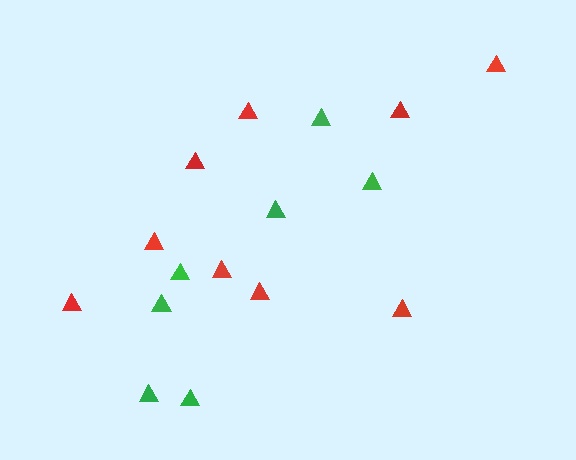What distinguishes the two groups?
There are 2 groups: one group of green triangles (7) and one group of red triangles (9).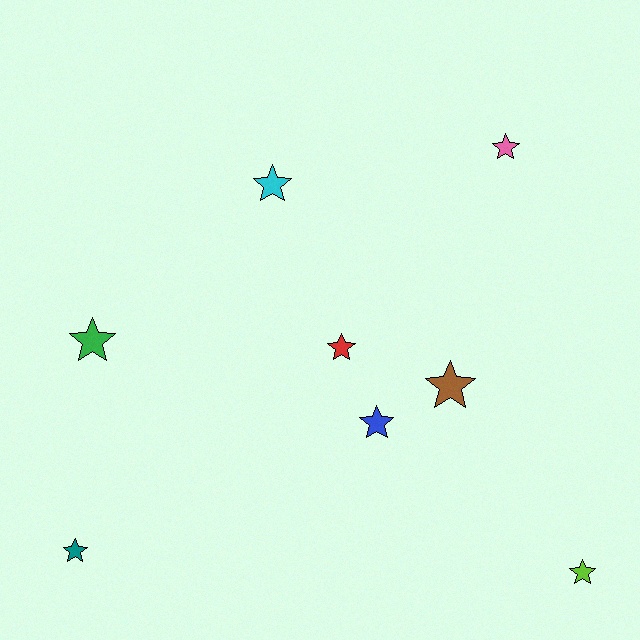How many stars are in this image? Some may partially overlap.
There are 8 stars.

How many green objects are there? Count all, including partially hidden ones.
There is 1 green object.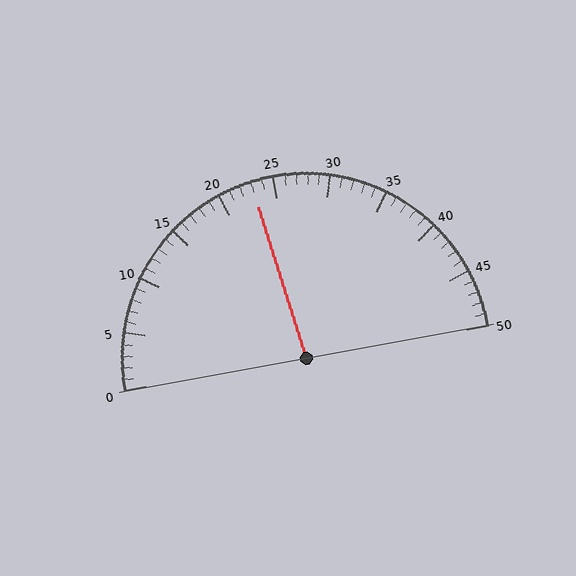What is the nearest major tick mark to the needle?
The nearest major tick mark is 25.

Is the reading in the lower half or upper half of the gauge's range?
The reading is in the lower half of the range (0 to 50).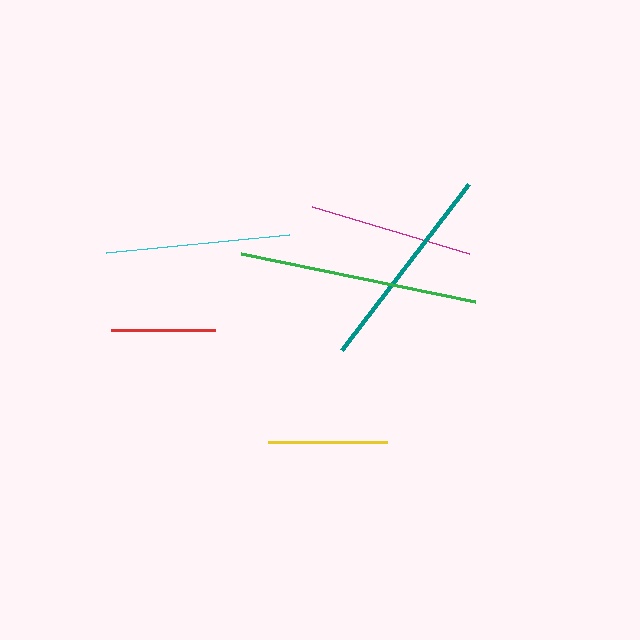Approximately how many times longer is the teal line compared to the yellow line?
The teal line is approximately 1.8 times the length of the yellow line.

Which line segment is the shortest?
The red line is the shortest at approximately 105 pixels.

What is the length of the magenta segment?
The magenta segment is approximately 164 pixels long.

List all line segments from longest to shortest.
From longest to shortest: green, teal, cyan, magenta, yellow, red.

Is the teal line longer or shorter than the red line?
The teal line is longer than the red line.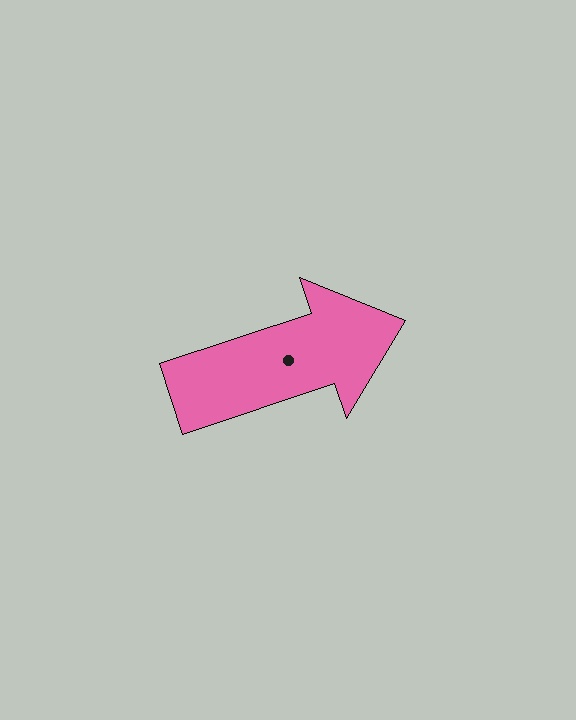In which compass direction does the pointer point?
East.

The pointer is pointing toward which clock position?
Roughly 2 o'clock.